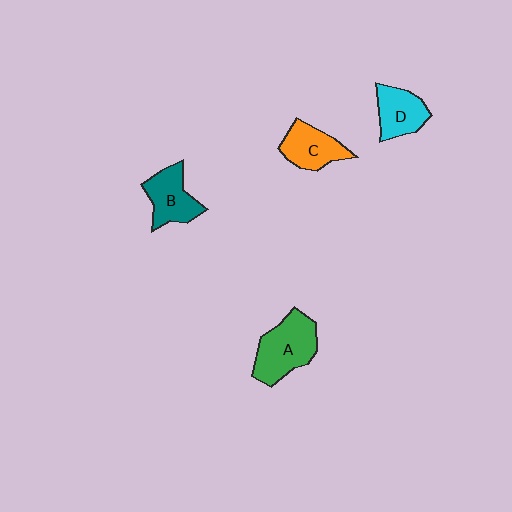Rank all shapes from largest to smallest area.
From largest to smallest: A (green), B (teal), C (orange), D (cyan).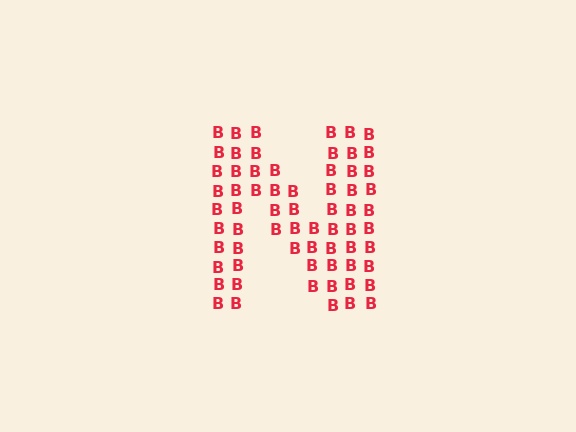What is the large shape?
The large shape is the letter N.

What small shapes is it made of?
It is made of small letter B's.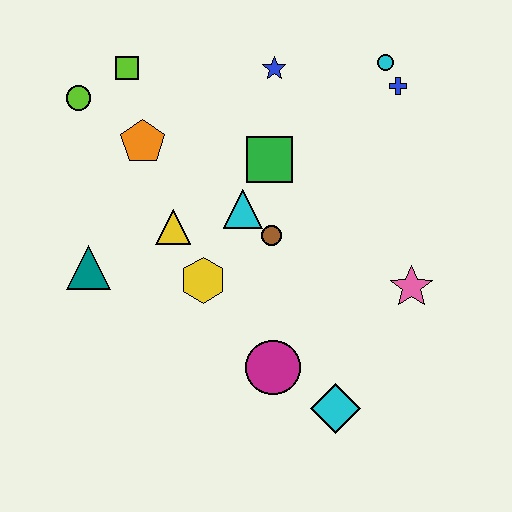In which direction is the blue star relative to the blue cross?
The blue star is to the left of the blue cross.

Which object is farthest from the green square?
The cyan diamond is farthest from the green square.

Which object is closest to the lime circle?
The lime square is closest to the lime circle.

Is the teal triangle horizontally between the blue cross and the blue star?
No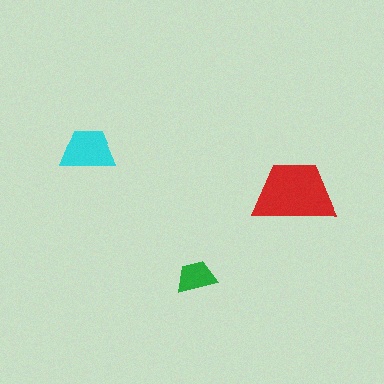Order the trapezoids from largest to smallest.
the red one, the cyan one, the green one.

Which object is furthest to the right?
The red trapezoid is rightmost.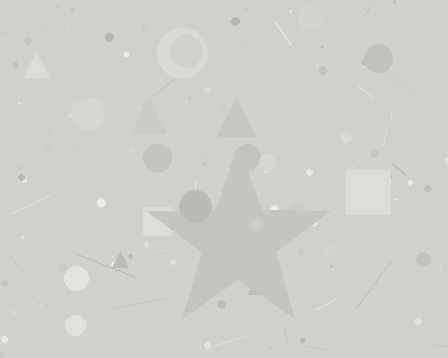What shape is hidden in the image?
A star is hidden in the image.